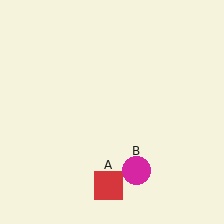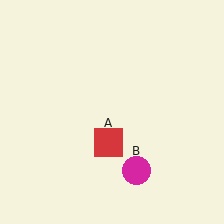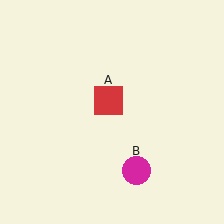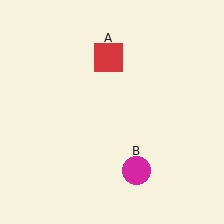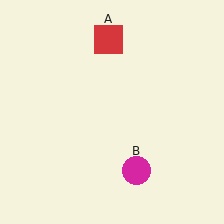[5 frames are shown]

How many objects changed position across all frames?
1 object changed position: red square (object A).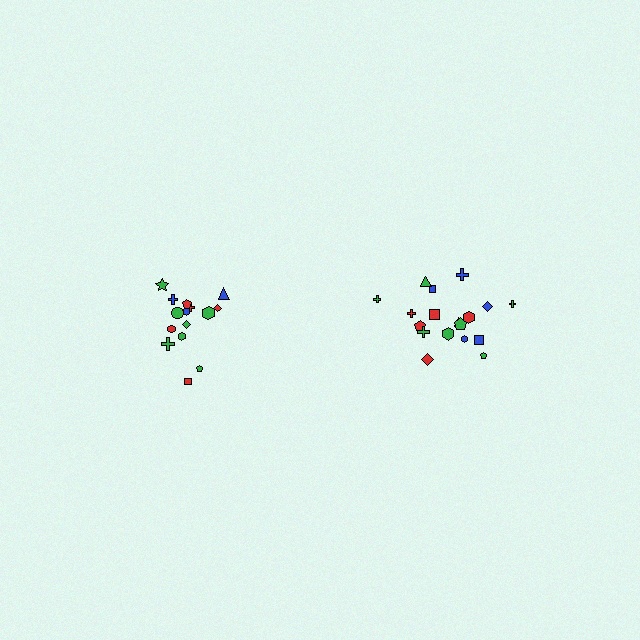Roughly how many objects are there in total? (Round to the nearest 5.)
Roughly 35 objects in total.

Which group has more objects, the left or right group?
The right group.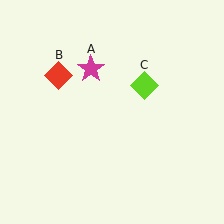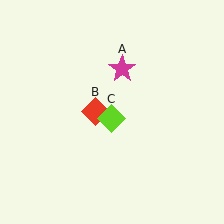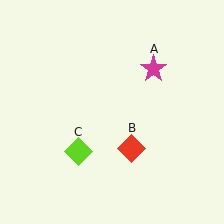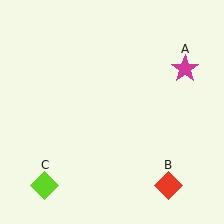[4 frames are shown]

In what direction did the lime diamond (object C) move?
The lime diamond (object C) moved down and to the left.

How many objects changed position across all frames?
3 objects changed position: magenta star (object A), red diamond (object B), lime diamond (object C).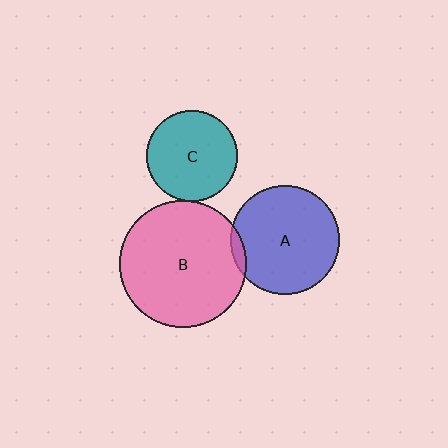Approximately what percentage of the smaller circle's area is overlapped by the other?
Approximately 5%.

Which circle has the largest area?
Circle B (pink).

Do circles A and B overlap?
Yes.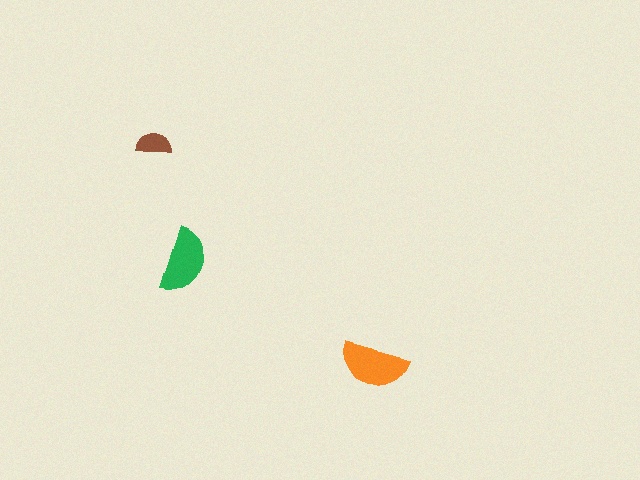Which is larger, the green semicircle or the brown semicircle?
The green one.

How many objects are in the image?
There are 3 objects in the image.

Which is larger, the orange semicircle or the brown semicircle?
The orange one.